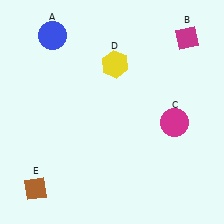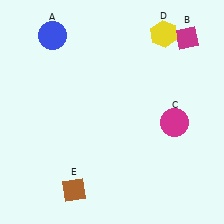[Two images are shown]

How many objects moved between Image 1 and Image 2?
2 objects moved between the two images.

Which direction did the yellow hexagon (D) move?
The yellow hexagon (D) moved right.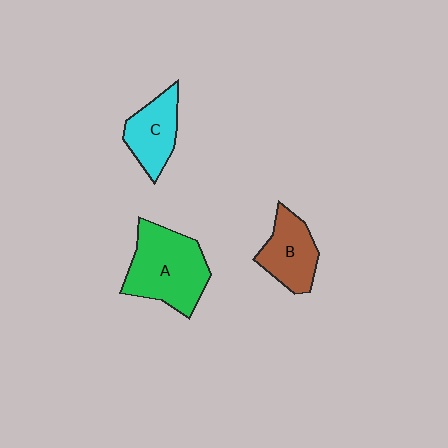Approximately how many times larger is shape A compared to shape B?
Approximately 1.6 times.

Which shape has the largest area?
Shape A (green).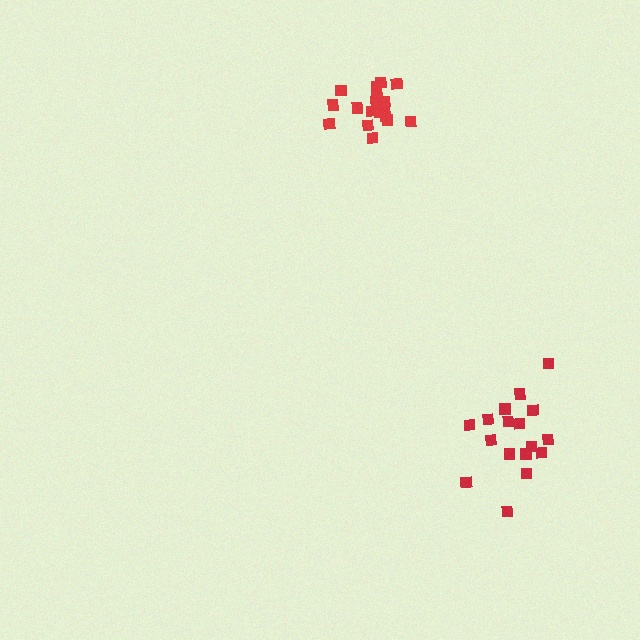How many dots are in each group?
Group 1: 19 dots, Group 2: 17 dots (36 total).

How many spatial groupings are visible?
There are 2 spatial groupings.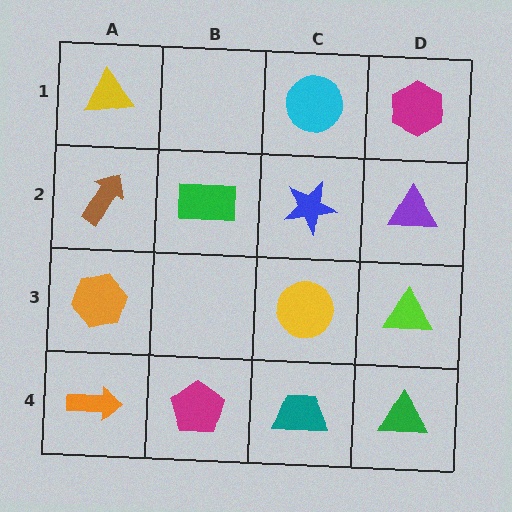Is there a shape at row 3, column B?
No, that cell is empty.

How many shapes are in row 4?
4 shapes.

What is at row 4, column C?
A teal trapezoid.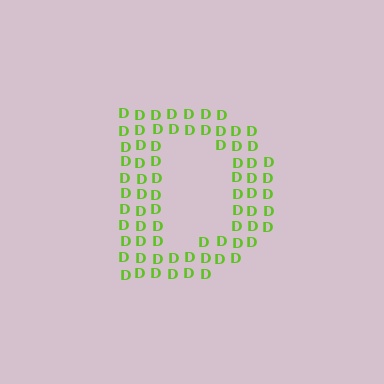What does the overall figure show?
The overall figure shows the letter D.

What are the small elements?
The small elements are letter D's.